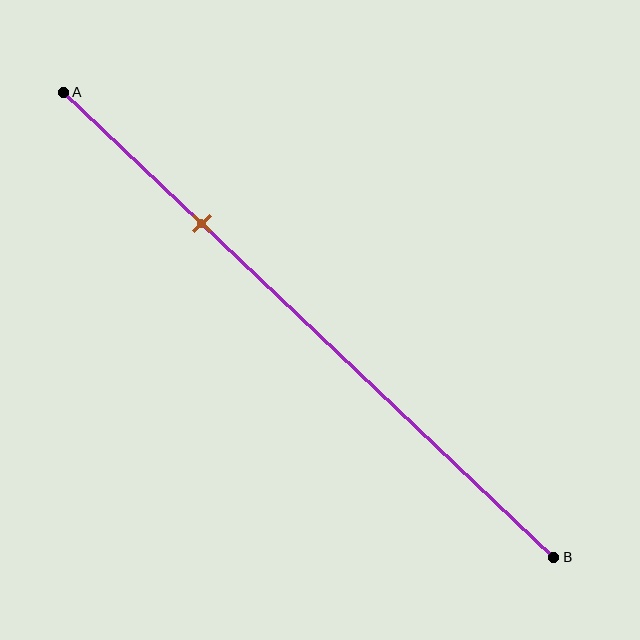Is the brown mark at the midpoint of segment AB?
No, the mark is at about 30% from A, not at the 50% midpoint.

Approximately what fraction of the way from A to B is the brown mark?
The brown mark is approximately 30% of the way from A to B.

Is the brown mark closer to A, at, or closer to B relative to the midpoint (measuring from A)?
The brown mark is closer to point A than the midpoint of segment AB.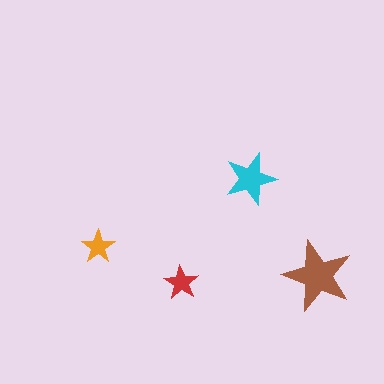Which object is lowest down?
The red star is bottommost.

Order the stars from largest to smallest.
the brown one, the cyan one, the red one, the orange one.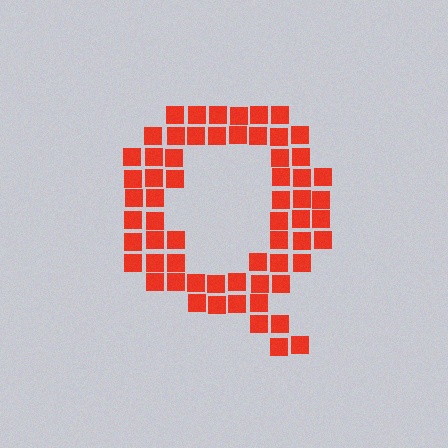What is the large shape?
The large shape is the letter Q.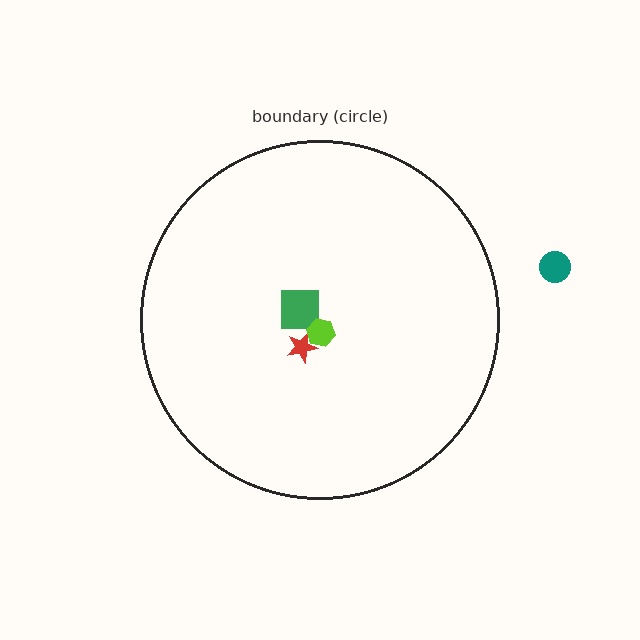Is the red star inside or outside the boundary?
Inside.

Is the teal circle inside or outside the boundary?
Outside.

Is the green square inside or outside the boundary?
Inside.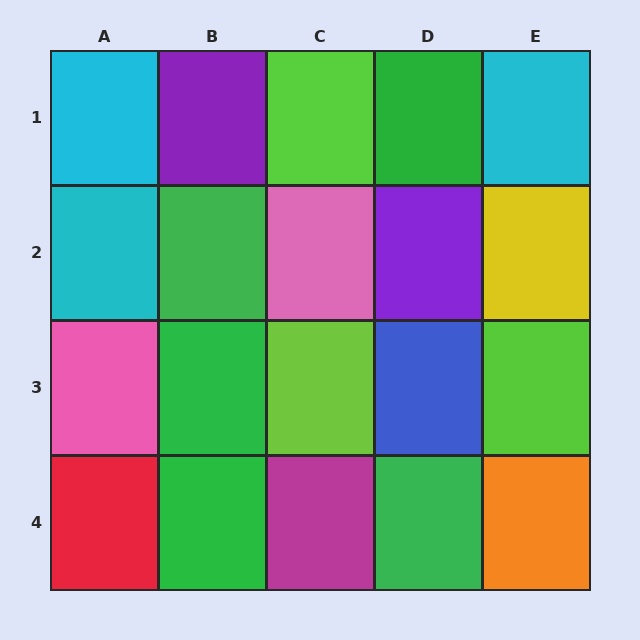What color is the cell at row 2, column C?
Pink.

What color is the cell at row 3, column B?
Green.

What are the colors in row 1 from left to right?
Cyan, purple, lime, green, cyan.